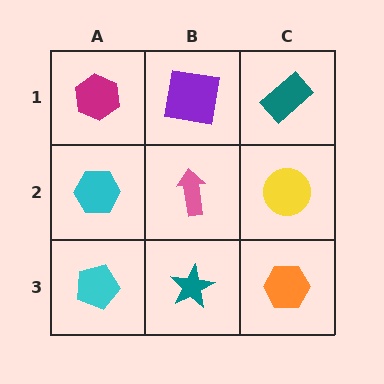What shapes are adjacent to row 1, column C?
A yellow circle (row 2, column C), a purple square (row 1, column B).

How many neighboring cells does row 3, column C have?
2.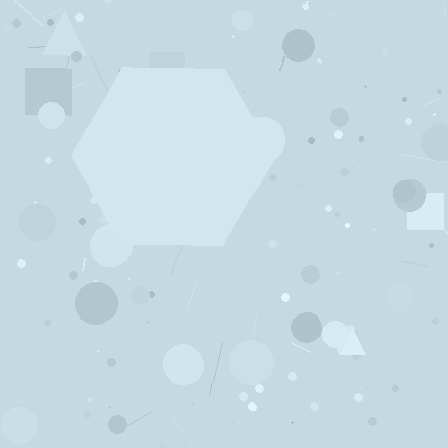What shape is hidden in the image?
A hexagon is hidden in the image.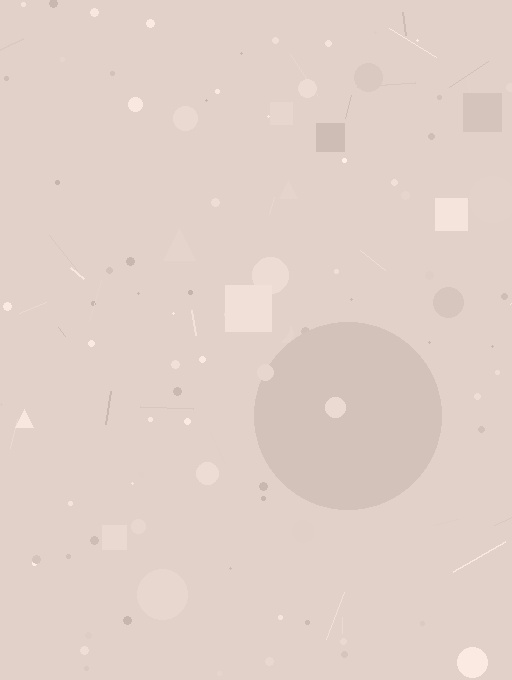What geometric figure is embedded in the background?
A circle is embedded in the background.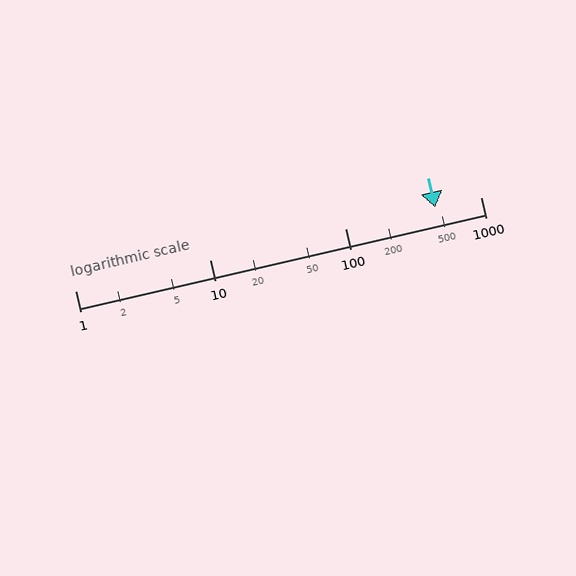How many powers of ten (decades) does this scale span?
The scale spans 3 decades, from 1 to 1000.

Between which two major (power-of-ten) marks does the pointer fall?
The pointer is between 100 and 1000.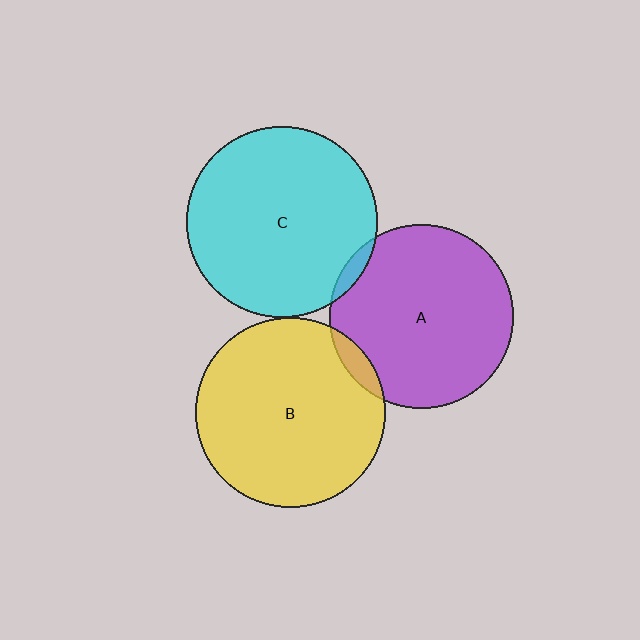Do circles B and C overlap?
Yes.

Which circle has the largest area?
Circle C (cyan).